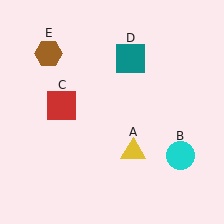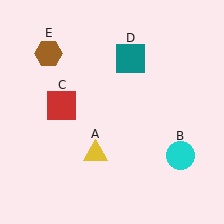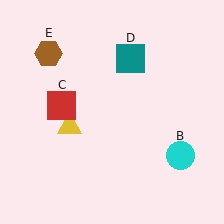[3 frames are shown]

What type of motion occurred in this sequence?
The yellow triangle (object A) rotated clockwise around the center of the scene.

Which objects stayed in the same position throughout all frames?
Cyan circle (object B) and red square (object C) and teal square (object D) and brown hexagon (object E) remained stationary.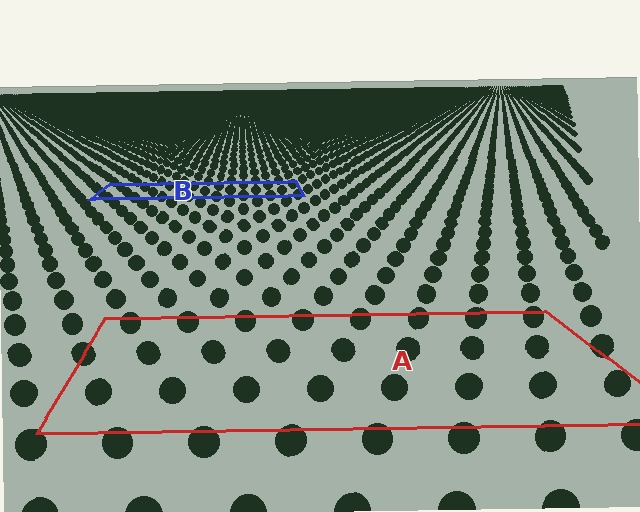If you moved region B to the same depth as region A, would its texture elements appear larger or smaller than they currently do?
They would appear larger. At a closer depth, the same texture elements are projected at a bigger on-screen size.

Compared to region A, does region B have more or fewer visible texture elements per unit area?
Region B has more texture elements per unit area — they are packed more densely because it is farther away.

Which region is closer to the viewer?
Region A is closer. The texture elements there are larger and more spread out.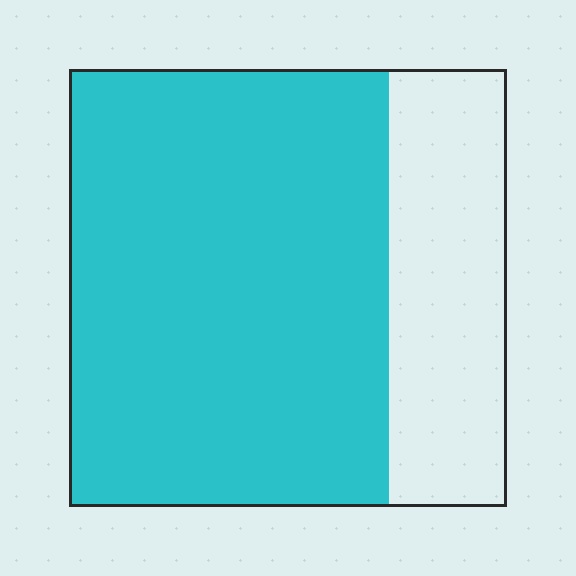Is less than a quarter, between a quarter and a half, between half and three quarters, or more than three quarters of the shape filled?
Between half and three quarters.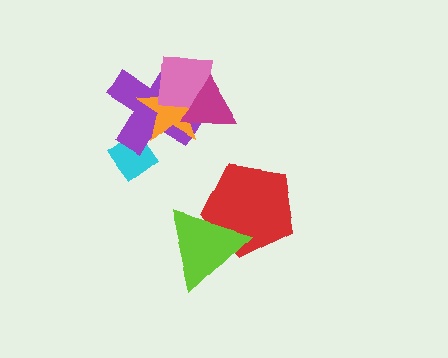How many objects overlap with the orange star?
3 objects overlap with the orange star.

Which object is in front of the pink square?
The magenta triangle is in front of the pink square.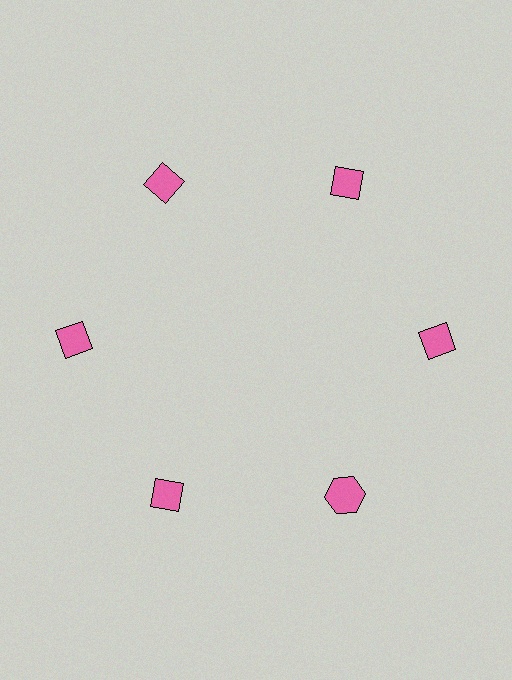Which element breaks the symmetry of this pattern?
The pink hexagon at roughly the 5 o'clock position breaks the symmetry. All other shapes are pink diamonds.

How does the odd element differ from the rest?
It has a different shape: hexagon instead of diamond.